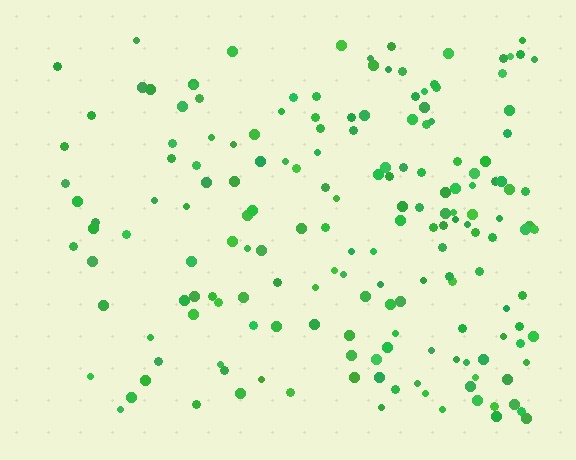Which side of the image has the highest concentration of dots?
The right.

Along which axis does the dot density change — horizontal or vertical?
Horizontal.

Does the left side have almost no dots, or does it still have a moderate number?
Still a moderate number, just noticeably fewer than the right.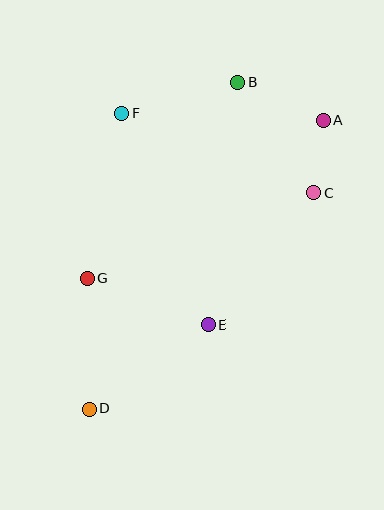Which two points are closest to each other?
Points A and C are closest to each other.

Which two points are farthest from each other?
Points A and D are farthest from each other.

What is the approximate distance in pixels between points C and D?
The distance between C and D is approximately 311 pixels.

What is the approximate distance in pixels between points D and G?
The distance between D and G is approximately 131 pixels.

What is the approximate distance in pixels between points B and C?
The distance between B and C is approximately 134 pixels.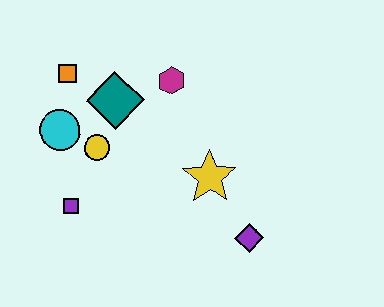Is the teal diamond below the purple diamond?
No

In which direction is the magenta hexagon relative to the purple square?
The magenta hexagon is above the purple square.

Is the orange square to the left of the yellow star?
Yes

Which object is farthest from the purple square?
The purple diamond is farthest from the purple square.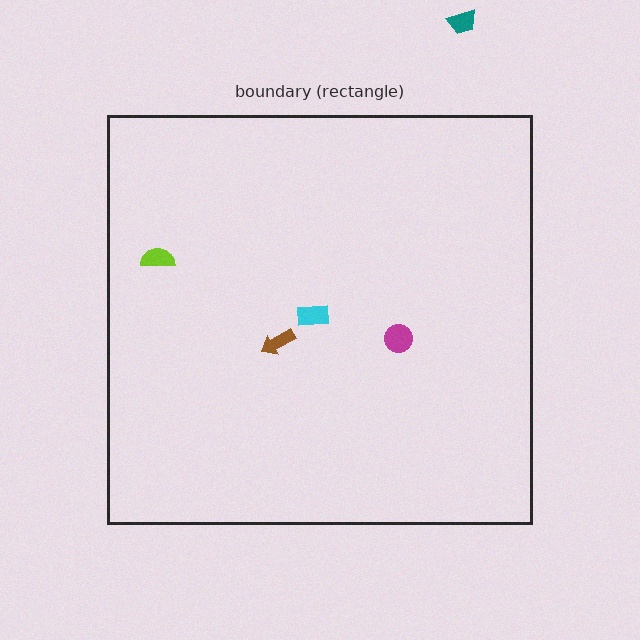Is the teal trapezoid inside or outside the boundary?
Outside.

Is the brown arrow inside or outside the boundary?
Inside.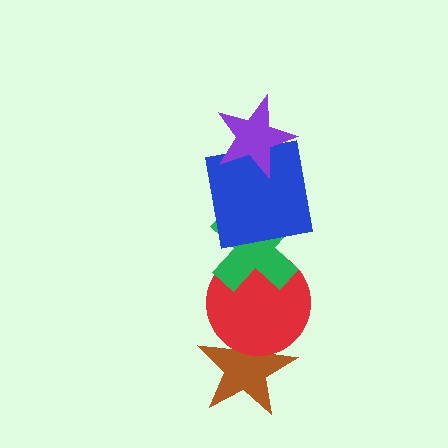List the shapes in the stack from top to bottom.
From top to bottom: the purple star, the blue square, the green cross, the red circle, the brown star.